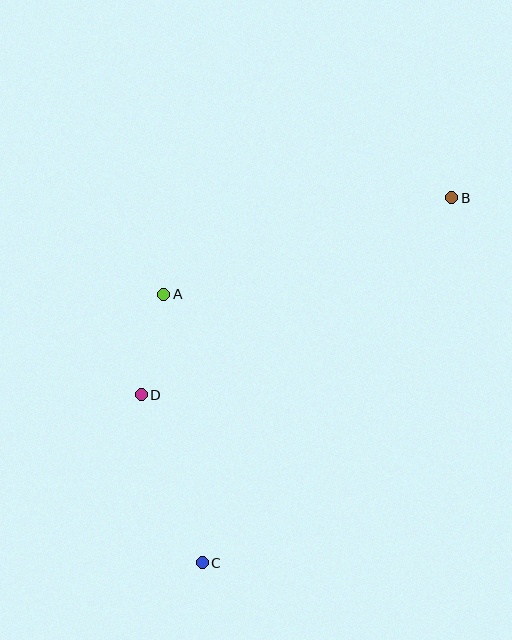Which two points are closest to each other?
Points A and D are closest to each other.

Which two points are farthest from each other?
Points B and C are farthest from each other.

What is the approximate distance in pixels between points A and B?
The distance between A and B is approximately 304 pixels.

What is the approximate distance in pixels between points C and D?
The distance between C and D is approximately 178 pixels.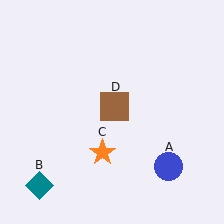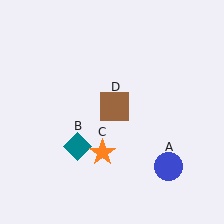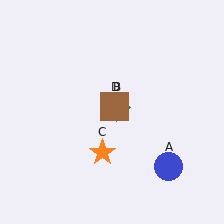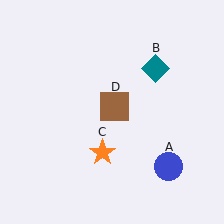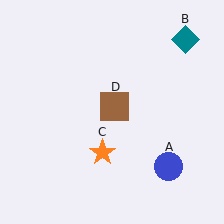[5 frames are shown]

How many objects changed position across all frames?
1 object changed position: teal diamond (object B).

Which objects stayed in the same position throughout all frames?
Blue circle (object A) and orange star (object C) and brown square (object D) remained stationary.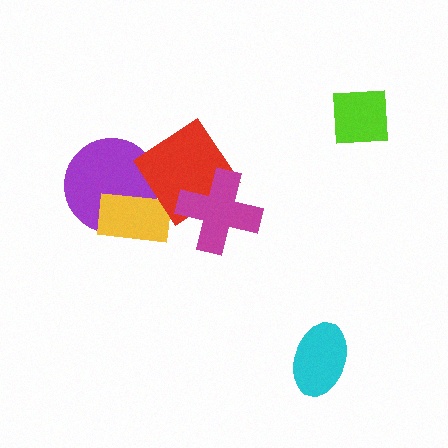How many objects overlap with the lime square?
0 objects overlap with the lime square.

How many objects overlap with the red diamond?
2 objects overlap with the red diamond.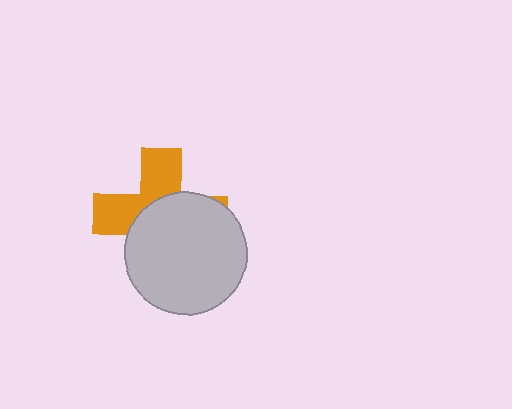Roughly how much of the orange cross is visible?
A small part of it is visible (roughly 42%).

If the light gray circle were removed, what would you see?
You would see the complete orange cross.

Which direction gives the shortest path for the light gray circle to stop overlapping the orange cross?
Moving toward the lower-right gives the shortest separation.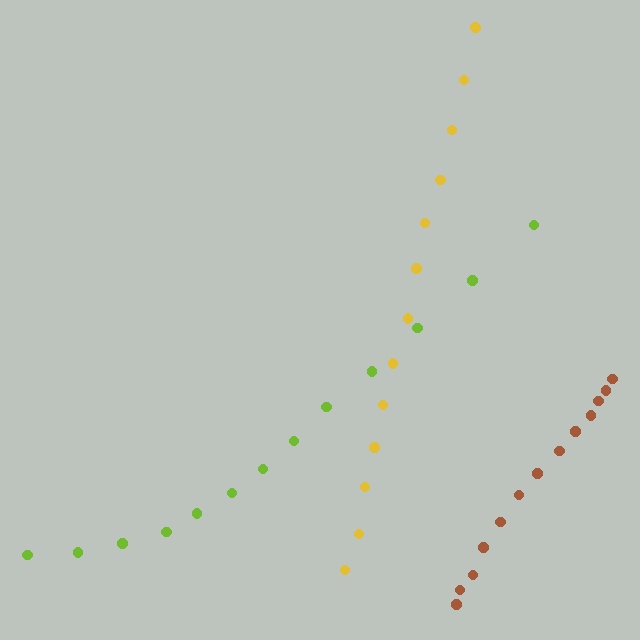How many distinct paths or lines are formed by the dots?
There are 3 distinct paths.